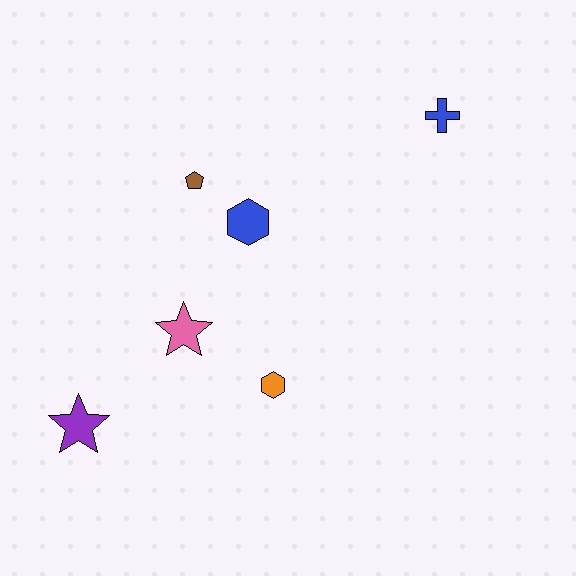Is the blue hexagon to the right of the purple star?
Yes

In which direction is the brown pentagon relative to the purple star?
The brown pentagon is above the purple star.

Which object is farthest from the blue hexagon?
The purple star is farthest from the blue hexagon.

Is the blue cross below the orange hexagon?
No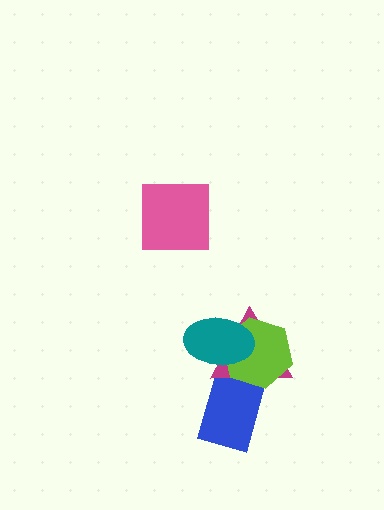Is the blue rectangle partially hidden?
Yes, it is partially covered by another shape.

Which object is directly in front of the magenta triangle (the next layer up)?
The lime hexagon is directly in front of the magenta triangle.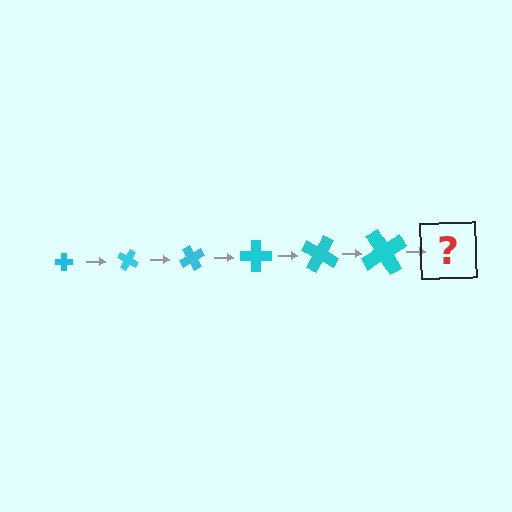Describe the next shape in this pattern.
It should be a cross, larger than the previous one and rotated 180 degrees from the start.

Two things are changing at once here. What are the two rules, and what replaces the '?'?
The two rules are that the cross grows larger each step and it rotates 30 degrees each step. The '?' should be a cross, larger than the previous one and rotated 180 degrees from the start.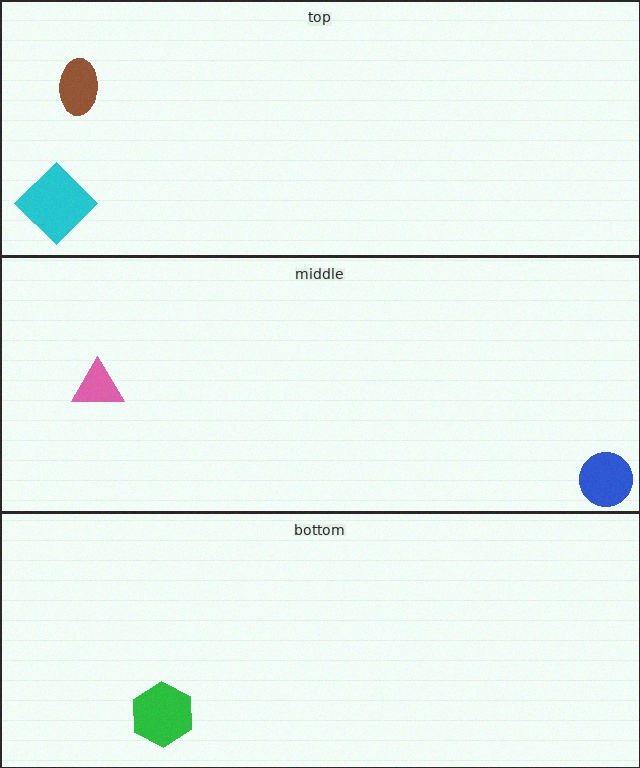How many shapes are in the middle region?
2.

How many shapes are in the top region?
2.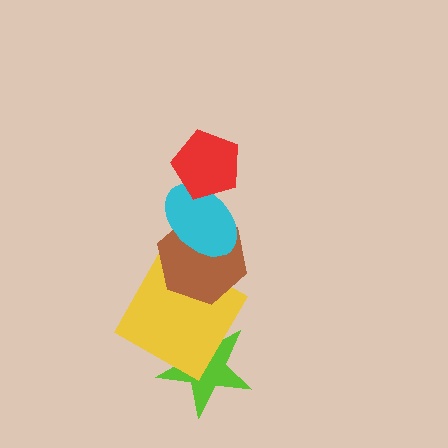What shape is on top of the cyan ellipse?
The red pentagon is on top of the cyan ellipse.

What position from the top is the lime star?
The lime star is 5th from the top.